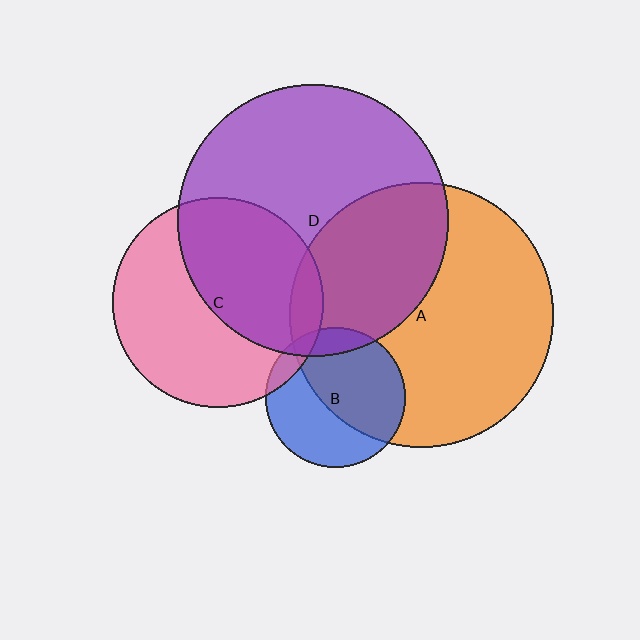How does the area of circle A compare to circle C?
Approximately 1.6 times.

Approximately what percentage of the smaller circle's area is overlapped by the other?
Approximately 10%.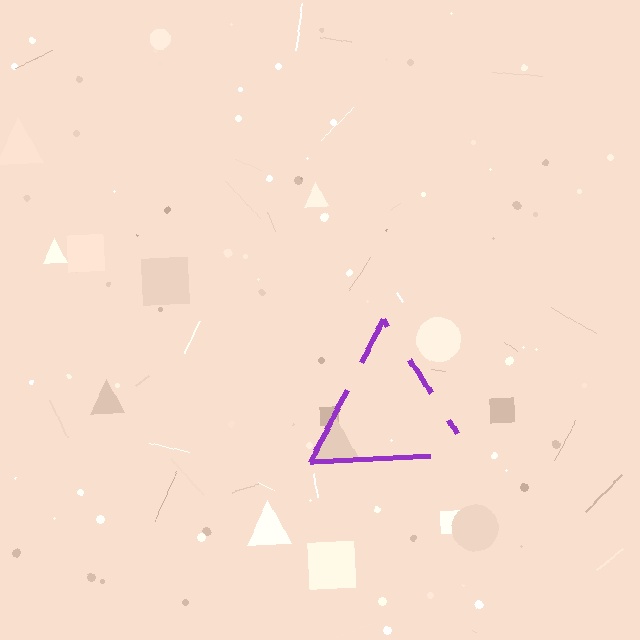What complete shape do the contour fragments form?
The contour fragments form a triangle.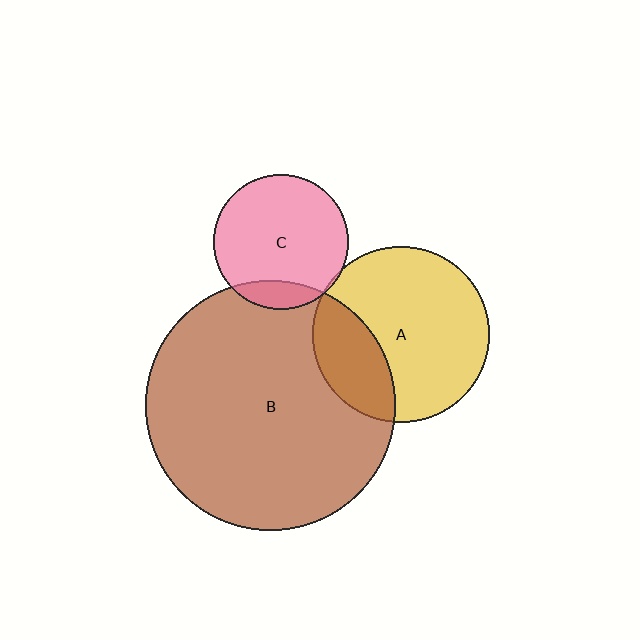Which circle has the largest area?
Circle B (brown).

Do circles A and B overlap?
Yes.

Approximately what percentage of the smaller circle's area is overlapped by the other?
Approximately 25%.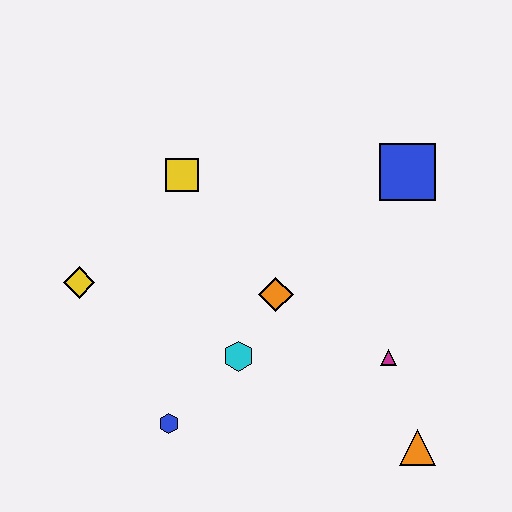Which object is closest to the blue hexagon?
The cyan hexagon is closest to the blue hexagon.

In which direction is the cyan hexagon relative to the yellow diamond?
The cyan hexagon is to the right of the yellow diamond.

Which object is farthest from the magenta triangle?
The yellow diamond is farthest from the magenta triangle.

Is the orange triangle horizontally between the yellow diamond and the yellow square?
No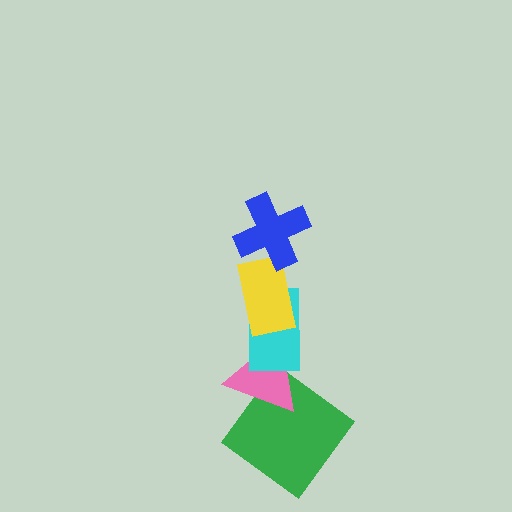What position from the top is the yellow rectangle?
The yellow rectangle is 2nd from the top.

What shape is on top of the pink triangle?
The cyan rectangle is on top of the pink triangle.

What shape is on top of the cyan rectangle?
The yellow rectangle is on top of the cyan rectangle.